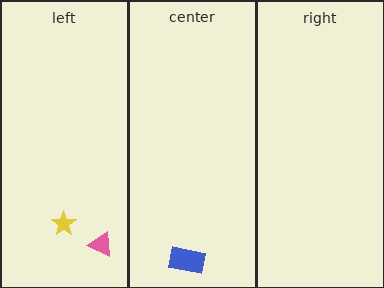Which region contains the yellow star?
The left region.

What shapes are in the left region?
The pink triangle, the yellow star.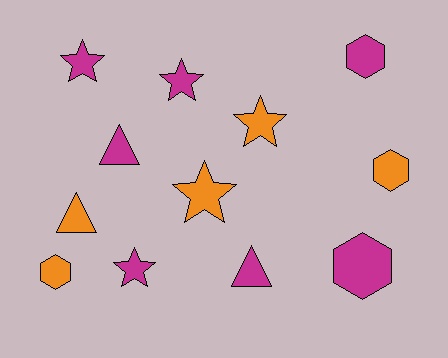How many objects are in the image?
There are 12 objects.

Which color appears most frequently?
Magenta, with 7 objects.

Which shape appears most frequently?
Star, with 5 objects.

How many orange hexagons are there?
There are 2 orange hexagons.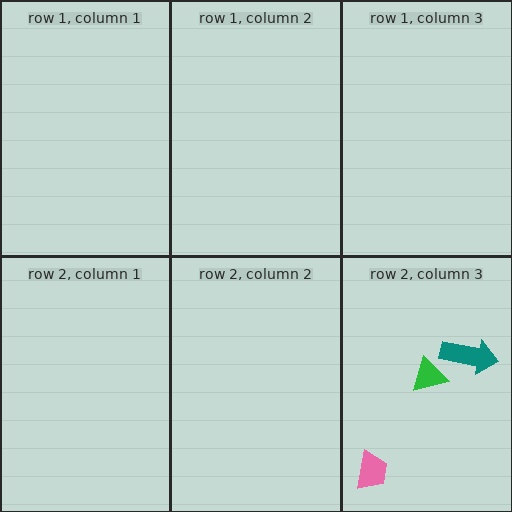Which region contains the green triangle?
The row 2, column 3 region.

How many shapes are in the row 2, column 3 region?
3.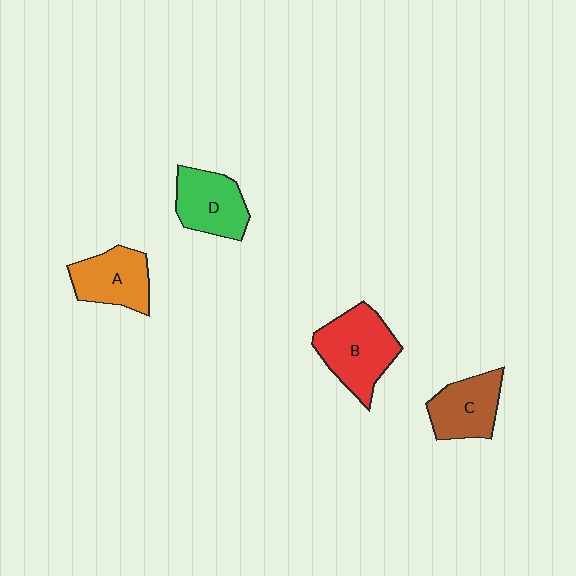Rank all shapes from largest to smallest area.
From largest to smallest: B (red), D (green), A (orange), C (brown).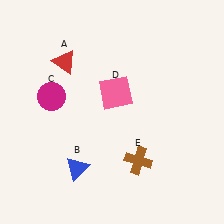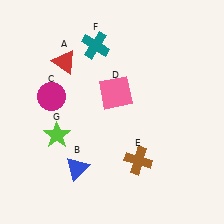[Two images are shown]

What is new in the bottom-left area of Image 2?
A lime star (G) was added in the bottom-left area of Image 2.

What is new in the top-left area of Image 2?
A teal cross (F) was added in the top-left area of Image 2.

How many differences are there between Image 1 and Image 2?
There are 2 differences between the two images.